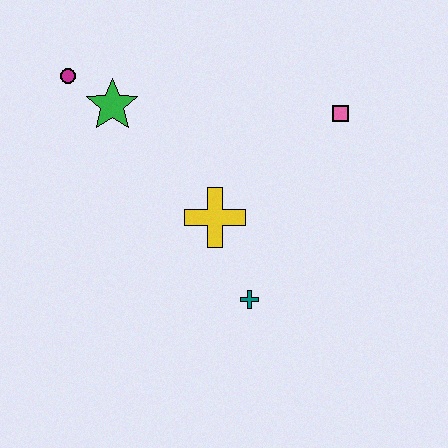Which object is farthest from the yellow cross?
The magenta circle is farthest from the yellow cross.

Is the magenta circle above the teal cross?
Yes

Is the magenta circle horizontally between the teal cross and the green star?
No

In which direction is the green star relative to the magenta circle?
The green star is to the right of the magenta circle.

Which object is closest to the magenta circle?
The green star is closest to the magenta circle.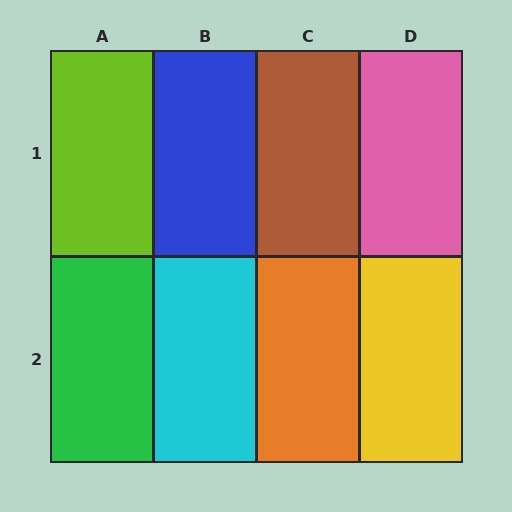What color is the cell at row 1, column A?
Lime.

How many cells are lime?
1 cell is lime.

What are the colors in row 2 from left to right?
Green, cyan, orange, yellow.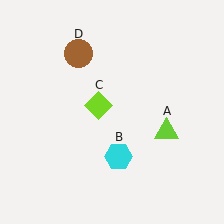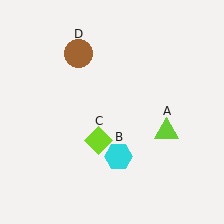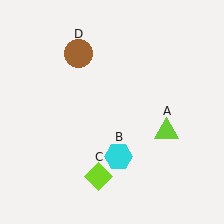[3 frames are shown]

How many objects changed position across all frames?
1 object changed position: lime diamond (object C).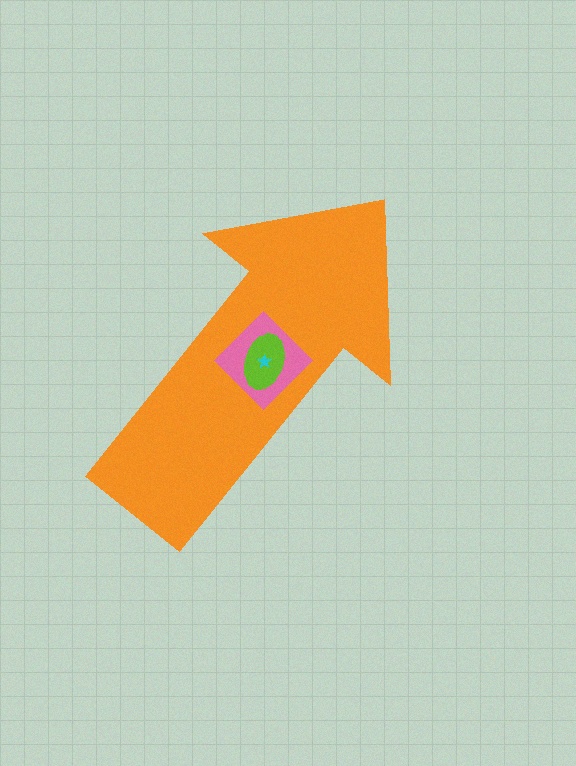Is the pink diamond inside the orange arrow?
Yes.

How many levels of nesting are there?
4.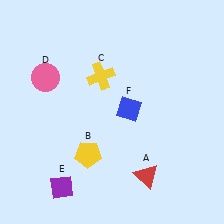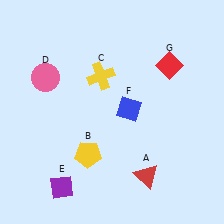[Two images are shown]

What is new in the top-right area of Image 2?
A red diamond (G) was added in the top-right area of Image 2.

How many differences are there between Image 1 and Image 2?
There is 1 difference between the two images.